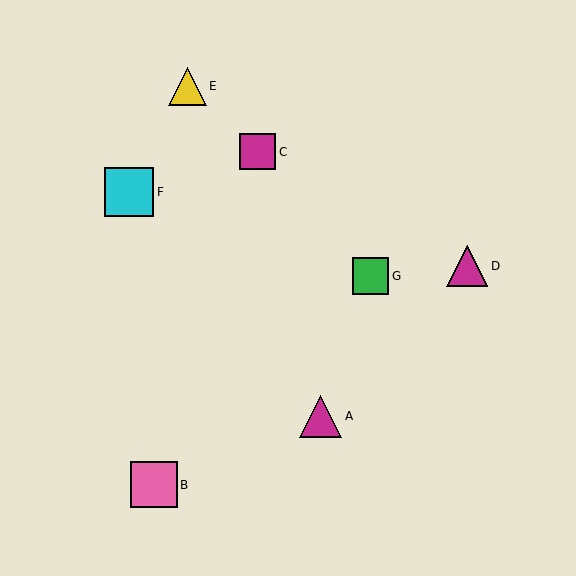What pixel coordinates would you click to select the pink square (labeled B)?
Click at (154, 485) to select the pink square B.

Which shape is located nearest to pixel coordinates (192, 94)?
The yellow triangle (labeled E) at (187, 86) is nearest to that location.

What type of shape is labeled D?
Shape D is a magenta triangle.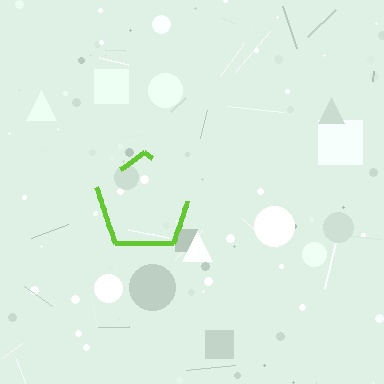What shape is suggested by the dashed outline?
The dashed outline suggests a pentagon.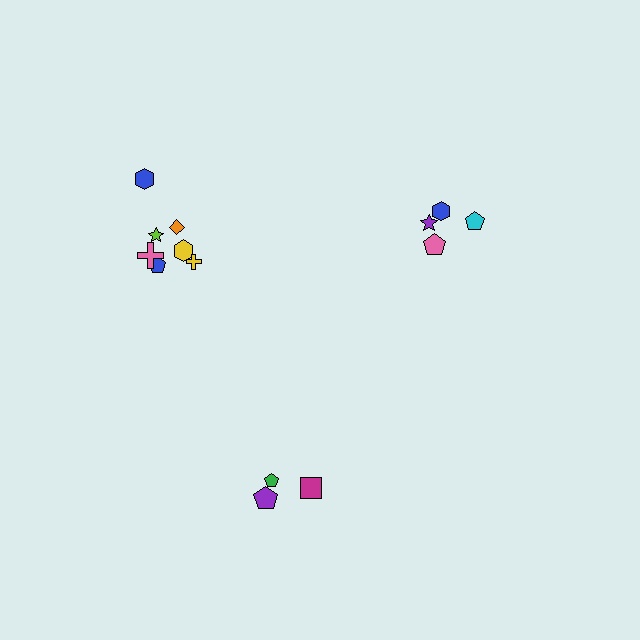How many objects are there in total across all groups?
There are 14 objects.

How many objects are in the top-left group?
There are 7 objects.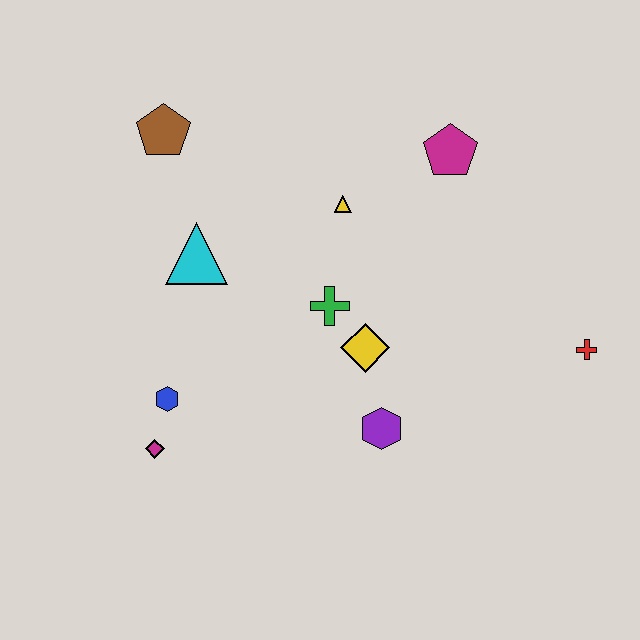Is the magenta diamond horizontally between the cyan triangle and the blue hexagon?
No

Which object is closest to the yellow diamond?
The green cross is closest to the yellow diamond.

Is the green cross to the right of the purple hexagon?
No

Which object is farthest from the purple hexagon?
The brown pentagon is farthest from the purple hexagon.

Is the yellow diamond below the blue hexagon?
No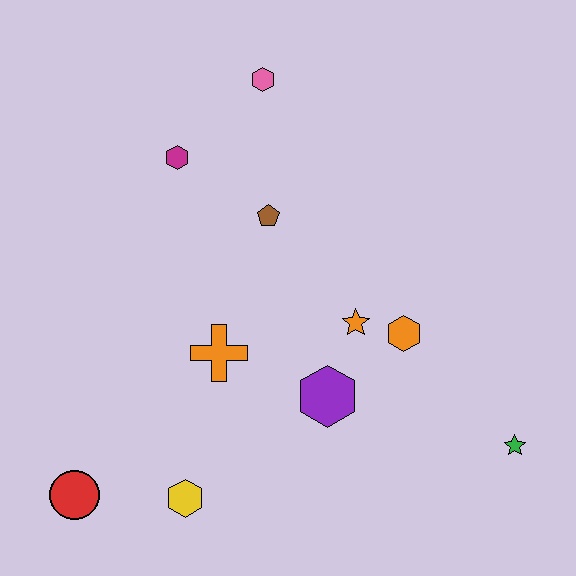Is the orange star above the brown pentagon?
No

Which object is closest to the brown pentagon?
The magenta hexagon is closest to the brown pentagon.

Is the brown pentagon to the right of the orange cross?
Yes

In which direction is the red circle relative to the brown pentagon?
The red circle is below the brown pentagon.